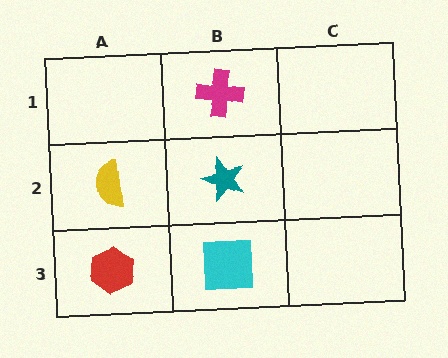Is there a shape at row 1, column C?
No, that cell is empty.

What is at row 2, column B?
A teal star.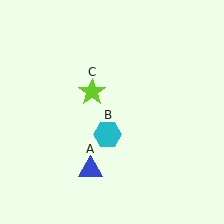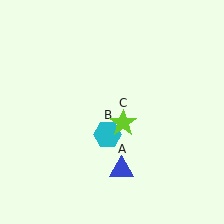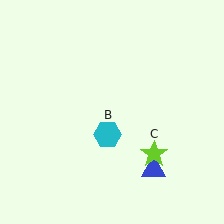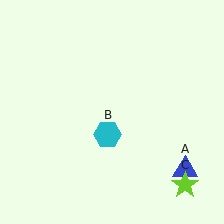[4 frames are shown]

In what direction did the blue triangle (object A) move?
The blue triangle (object A) moved right.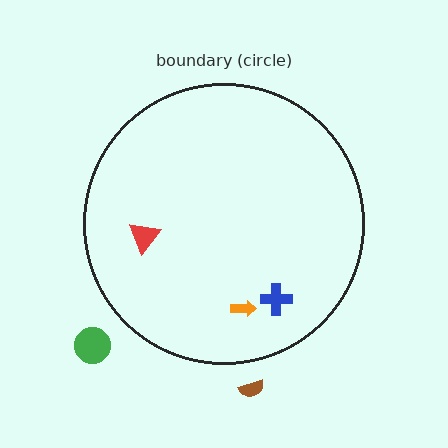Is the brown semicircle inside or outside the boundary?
Outside.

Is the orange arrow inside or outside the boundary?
Inside.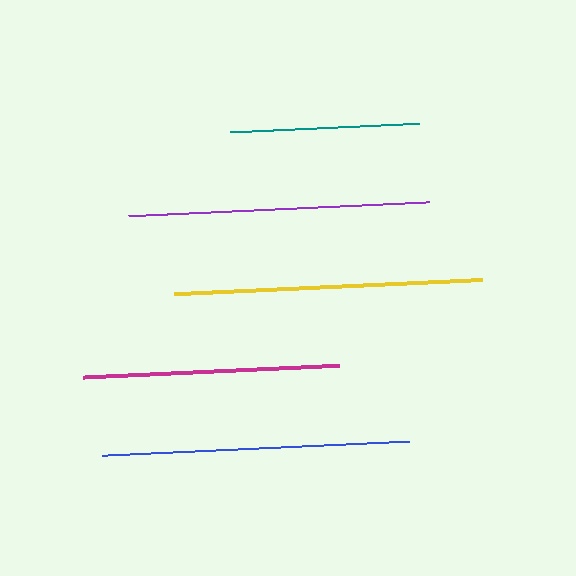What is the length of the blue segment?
The blue segment is approximately 307 pixels long.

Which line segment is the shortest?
The teal line is the shortest at approximately 189 pixels.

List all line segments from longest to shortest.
From longest to shortest: yellow, blue, purple, magenta, teal.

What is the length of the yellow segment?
The yellow segment is approximately 308 pixels long.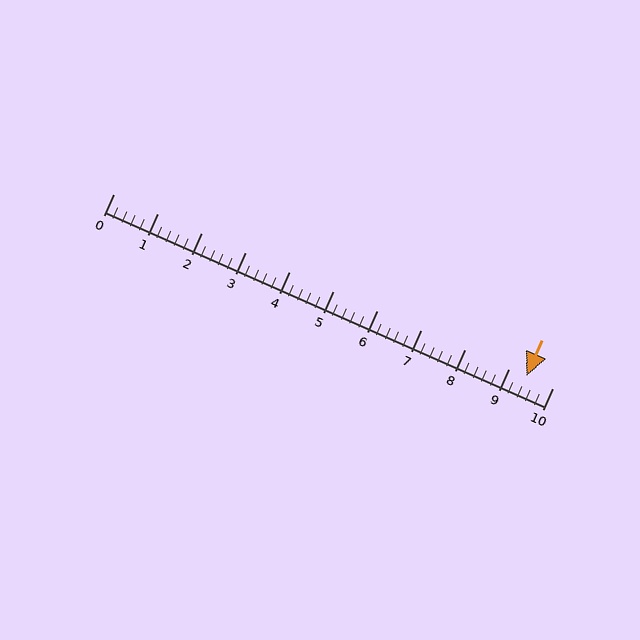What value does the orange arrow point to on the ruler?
The orange arrow points to approximately 9.4.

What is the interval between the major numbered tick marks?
The major tick marks are spaced 1 units apart.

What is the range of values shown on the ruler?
The ruler shows values from 0 to 10.